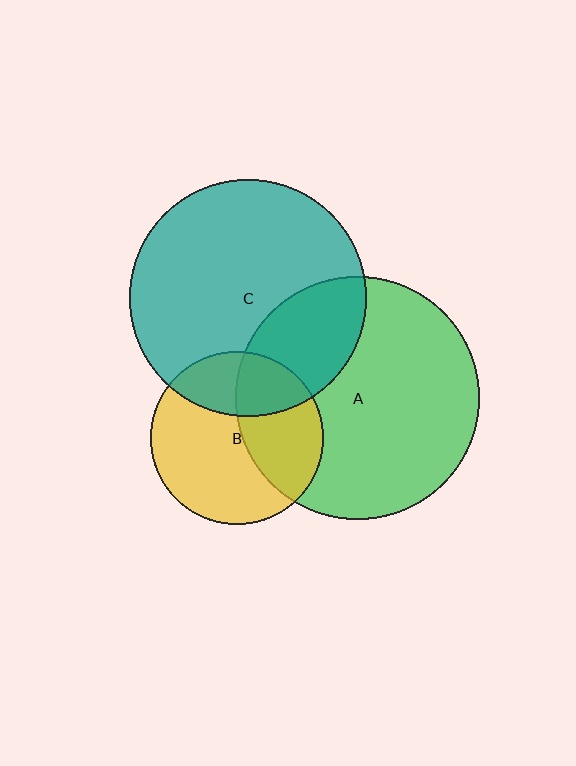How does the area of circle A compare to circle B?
Approximately 2.0 times.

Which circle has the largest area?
Circle A (green).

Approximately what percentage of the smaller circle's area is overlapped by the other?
Approximately 30%.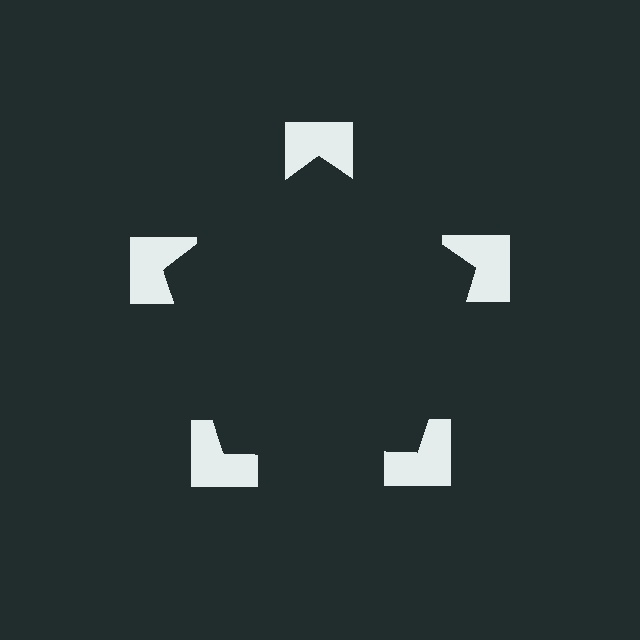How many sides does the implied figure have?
5 sides.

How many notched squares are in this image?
There are 5 — one at each vertex of the illusory pentagon.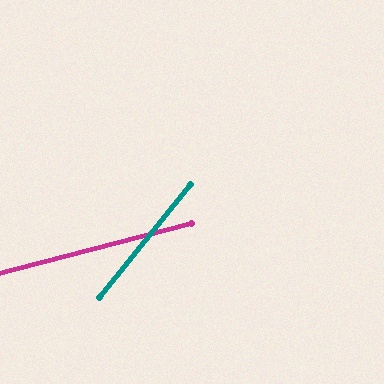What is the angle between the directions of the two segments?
Approximately 36 degrees.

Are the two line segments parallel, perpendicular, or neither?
Neither parallel nor perpendicular — they differ by about 36°.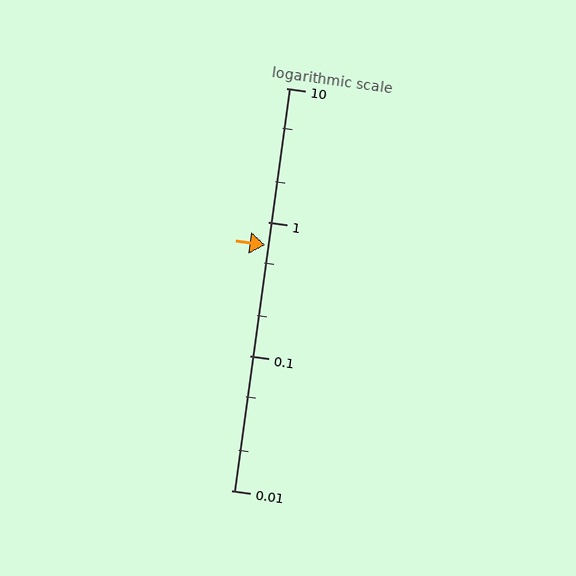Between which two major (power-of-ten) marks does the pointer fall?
The pointer is between 0.1 and 1.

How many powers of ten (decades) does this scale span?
The scale spans 3 decades, from 0.01 to 10.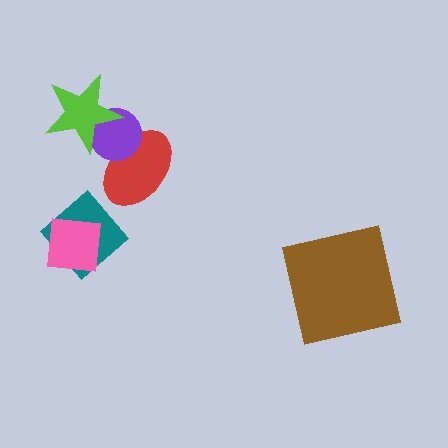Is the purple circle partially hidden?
Yes, it is partially covered by another shape.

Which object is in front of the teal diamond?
The pink square is in front of the teal diamond.